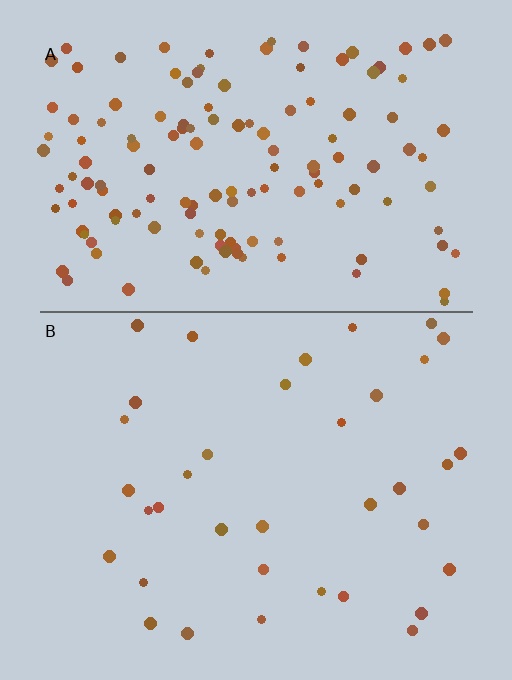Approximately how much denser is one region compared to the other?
Approximately 3.9× — region A over region B.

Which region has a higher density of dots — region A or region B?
A (the top).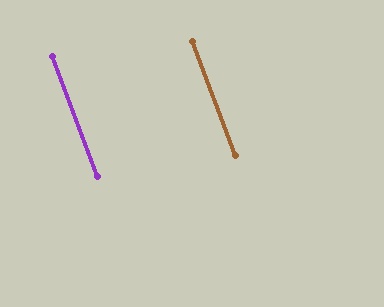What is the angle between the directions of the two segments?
Approximately 0 degrees.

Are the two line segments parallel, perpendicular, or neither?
Parallel — their directions differ by only 0.4°.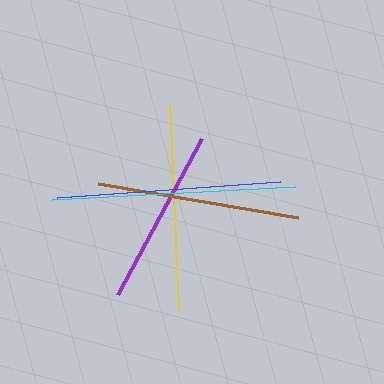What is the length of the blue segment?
The blue segment is approximately 224 pixels long.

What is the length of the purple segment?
The purple segment is approximately 177 pixels long.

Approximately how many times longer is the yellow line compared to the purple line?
The yellow line is approximately 1.2 times the length of the purple line.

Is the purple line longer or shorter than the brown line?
The brown line is longer than the purple line.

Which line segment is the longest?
The cyan line is the longest at approximately 243 pixels.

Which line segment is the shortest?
The purple line is the shortest at approximately 177 pixels.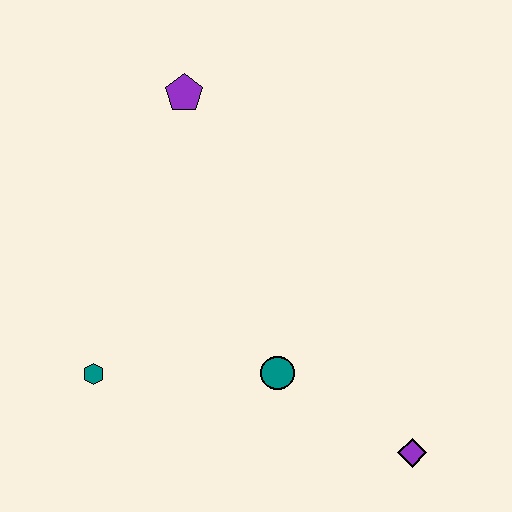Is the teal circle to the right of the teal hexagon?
Yes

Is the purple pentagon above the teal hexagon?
Yes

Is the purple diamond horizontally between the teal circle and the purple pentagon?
No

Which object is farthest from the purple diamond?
The purple pentagon is farthest from the purple diamond.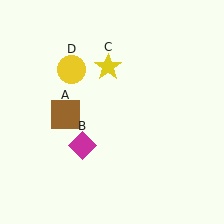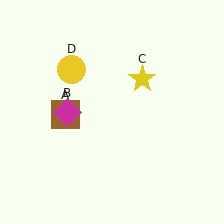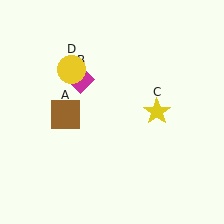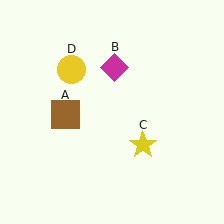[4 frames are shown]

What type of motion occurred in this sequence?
The magenta diamond (object B), yellow star (object C) rotated clockwise around the center of the scene.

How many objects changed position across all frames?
2 objects changed position: magenta diamond (object B), yellow star (object C).